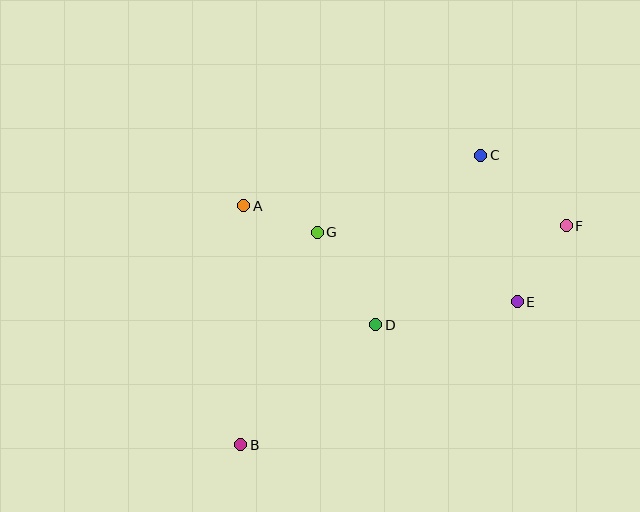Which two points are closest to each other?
Points A and G are closest to each other.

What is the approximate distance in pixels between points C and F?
The distance between C and F is approximately 111 pixels.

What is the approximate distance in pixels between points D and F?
The distance between D and F is approximately 215 pixels.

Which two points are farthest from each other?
Points B and F are farthest from each other.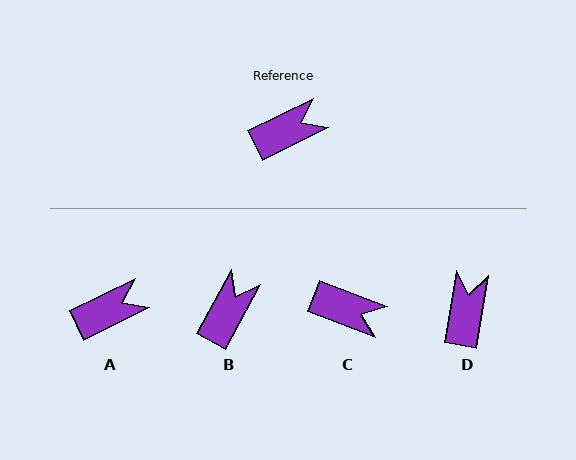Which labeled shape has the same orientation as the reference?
A.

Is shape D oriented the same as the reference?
No, it is off by about 54 degrees.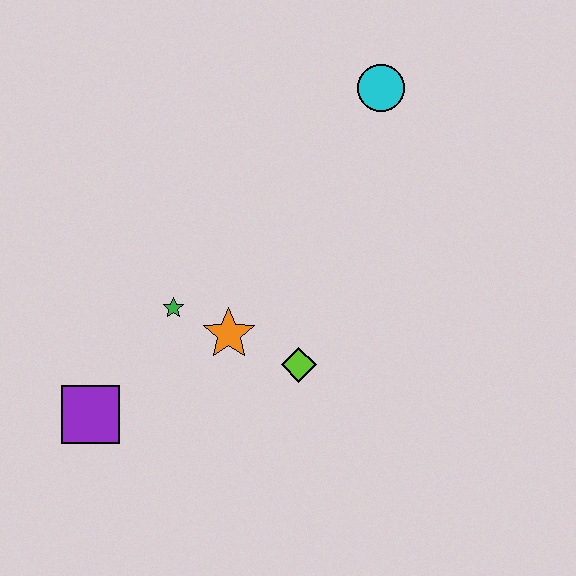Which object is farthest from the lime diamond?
The cyan circle is farthest from the lime diamond.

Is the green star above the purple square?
Yes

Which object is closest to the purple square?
The green star is closest to the purple square.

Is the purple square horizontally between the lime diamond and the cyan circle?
No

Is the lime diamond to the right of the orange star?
Yes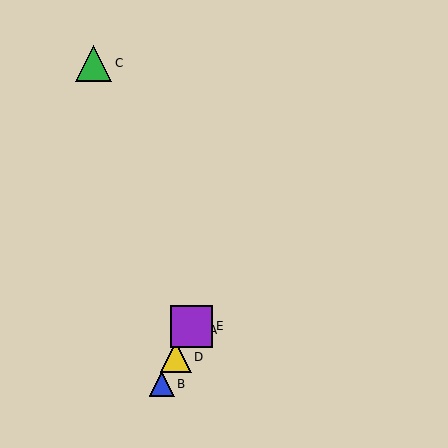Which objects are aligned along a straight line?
Objects A, B, D, E are aligned along a straight line.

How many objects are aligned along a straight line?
4 objects (A, B, D, E) are aligned along a straight line.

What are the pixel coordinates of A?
Object A is at (190, 330).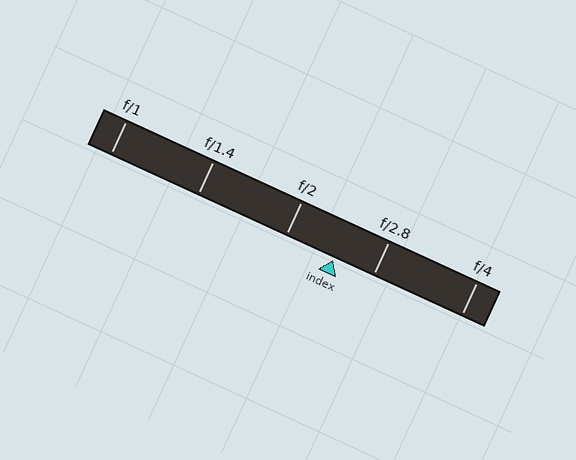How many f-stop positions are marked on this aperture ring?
There are 5 f-stop positions marked.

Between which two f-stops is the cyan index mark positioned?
The index mark is between f/2 and f/2.8.